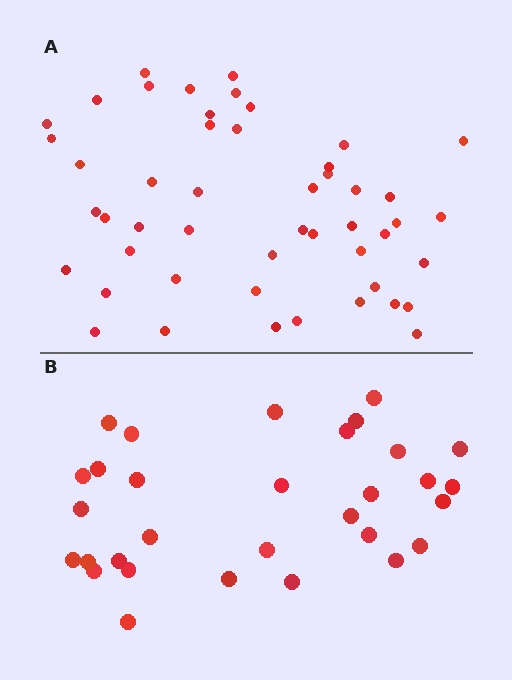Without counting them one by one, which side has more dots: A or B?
Region A (the top region) has more dots.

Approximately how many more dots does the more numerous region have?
Region A has approximately 20 more dots than region B.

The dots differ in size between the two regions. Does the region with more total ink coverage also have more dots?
No. Region B has more total ink coverage because its dots are larger, but region A actually contains more individual dots. Total area can be misleading — the number of items is what matters here.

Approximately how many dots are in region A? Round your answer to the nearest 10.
About 50 dots. (The exact count is 49, which rounds to 50.)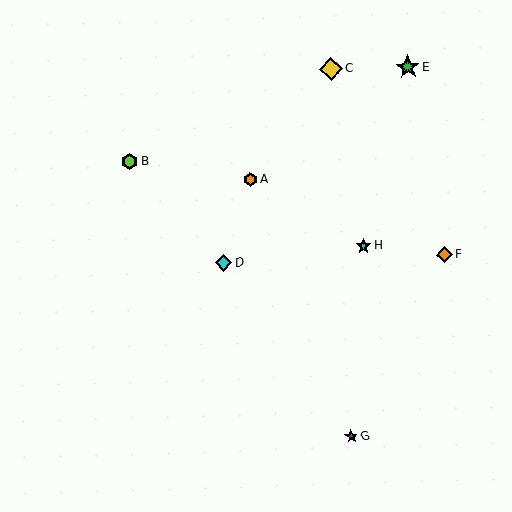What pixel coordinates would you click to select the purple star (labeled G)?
Click at (351, 437) to select the purple star G.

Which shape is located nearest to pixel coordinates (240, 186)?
The orange hexagon (labeled A) at (250, 180) is nearest to that location.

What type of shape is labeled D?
Shape D is a cyan diamond.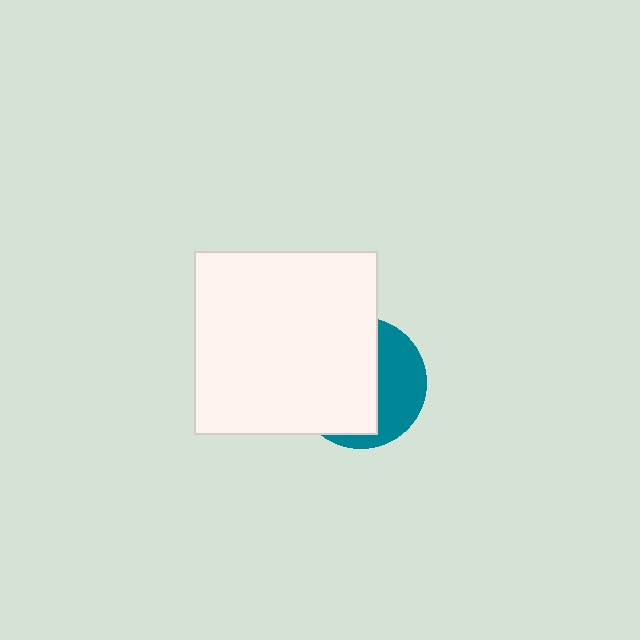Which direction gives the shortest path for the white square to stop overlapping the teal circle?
Moving left gives the shortest separation.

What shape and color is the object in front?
The object in front is a white square.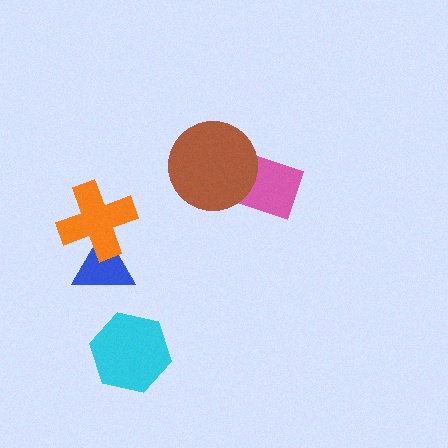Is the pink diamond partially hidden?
Yes, it is partially covered by another shape.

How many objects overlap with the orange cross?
1 object overlaps with the orange cross.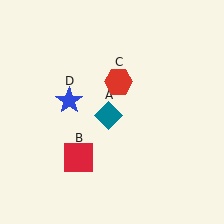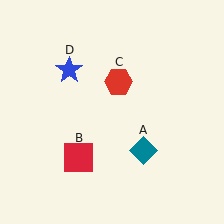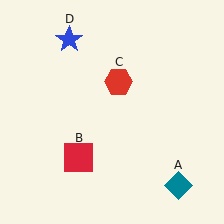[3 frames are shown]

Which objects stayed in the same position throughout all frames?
Red square (object B) and red hexagon (object C) remained stationary.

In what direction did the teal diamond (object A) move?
The teal diamond (object A) moved down and to the right.